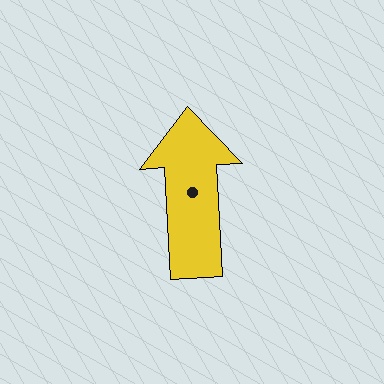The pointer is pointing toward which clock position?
Roughly 12 o'clock.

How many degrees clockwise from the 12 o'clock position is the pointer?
Approximately 357 degrees.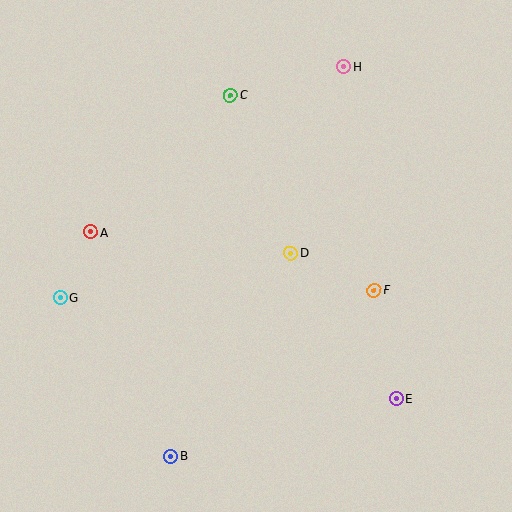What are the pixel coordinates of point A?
Point A is at (91, 232).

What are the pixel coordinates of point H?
Point H is at (344, 67).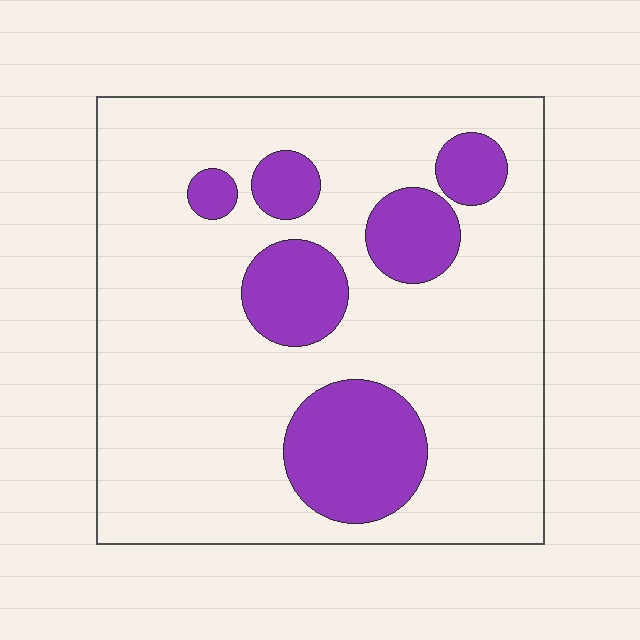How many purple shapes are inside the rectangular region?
6.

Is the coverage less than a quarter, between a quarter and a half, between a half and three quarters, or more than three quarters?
Less than a quarter.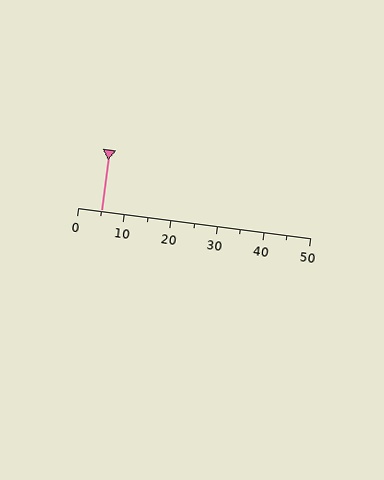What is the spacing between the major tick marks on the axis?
The major ticks are spaced 10 apart.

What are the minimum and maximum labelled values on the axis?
The axis runs from 0 to 50.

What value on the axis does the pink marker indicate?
The marker indicates approximately 5.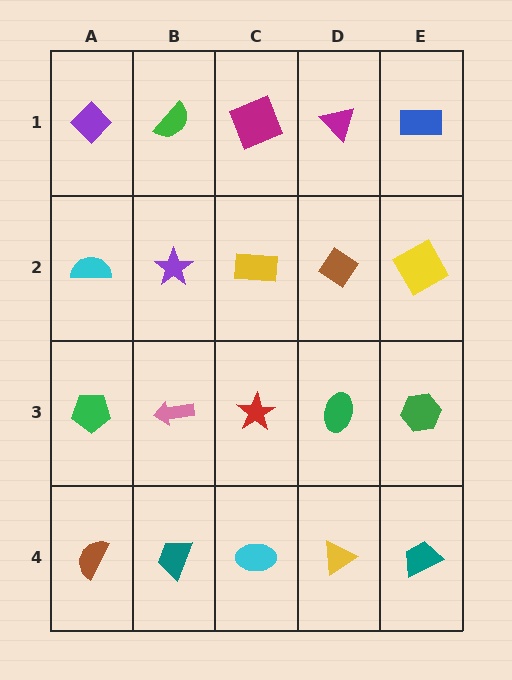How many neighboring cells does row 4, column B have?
3.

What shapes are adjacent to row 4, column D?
A green ellipse (row 3, column D), a cyan ellipse (row 4, column C), a teal trapezoid (row 4, column E).